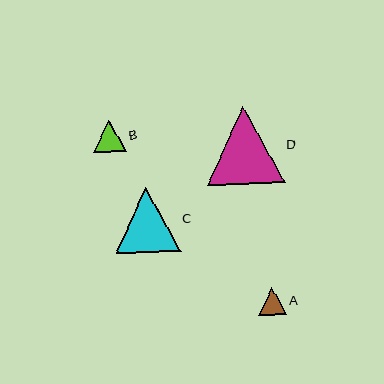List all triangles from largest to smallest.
From largest to smallest: D, C, B, A.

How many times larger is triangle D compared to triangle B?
Triangle D is approximately 2.4 times the size of triangle B.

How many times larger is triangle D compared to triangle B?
Triangle D is approximately 2.4 times the size of triangle B.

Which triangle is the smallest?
Triangle A is the smallest with a size of approximately 28 pixels.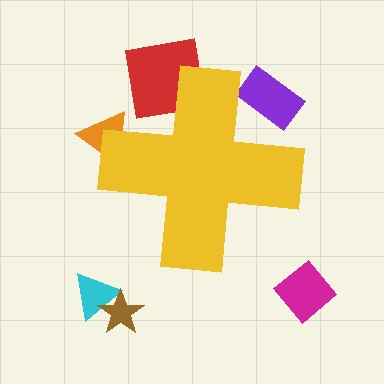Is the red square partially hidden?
Yes, the red square is partially hidden behind the yellow cross.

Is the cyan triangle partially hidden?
No, the cyan triangle is fully visible.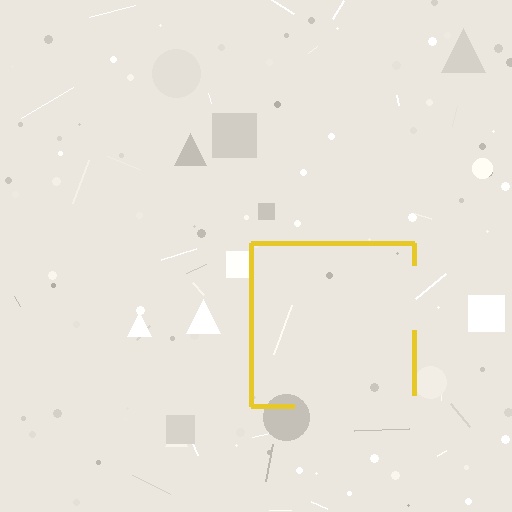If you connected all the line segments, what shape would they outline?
They would outline a square.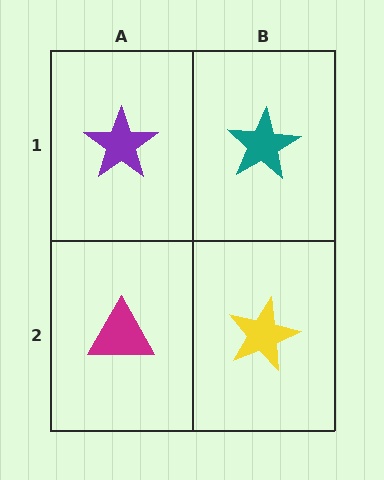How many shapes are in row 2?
2 shapes.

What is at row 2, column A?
A magenta triangle.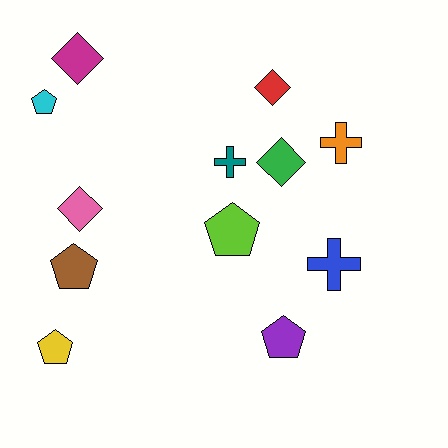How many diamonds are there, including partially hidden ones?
There are 4 diamonds.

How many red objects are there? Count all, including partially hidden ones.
There is 1 red object.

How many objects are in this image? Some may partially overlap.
There are 12 objects.